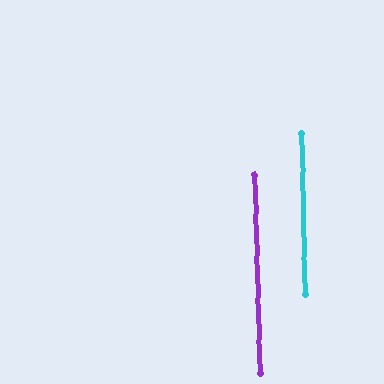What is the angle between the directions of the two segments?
Approximately 0 degrees.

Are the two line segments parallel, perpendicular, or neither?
Parallel — their directions differ by only 0.3°.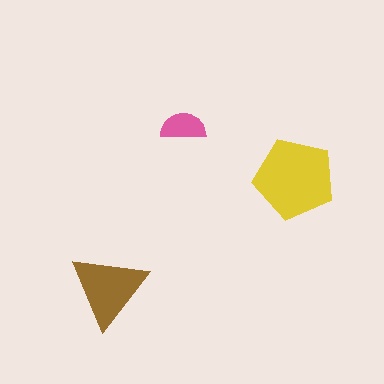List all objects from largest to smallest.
The yellow pentagon, the brown triangle, the pink semicircle.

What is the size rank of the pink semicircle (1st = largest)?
3rd.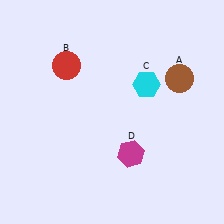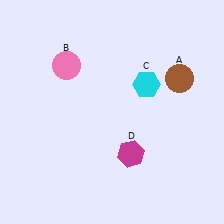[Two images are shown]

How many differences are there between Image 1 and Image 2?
There is 1 difference between the two images.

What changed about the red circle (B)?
In Image 1, B is red. In Image 2, it changed to pink.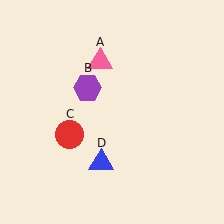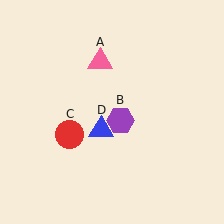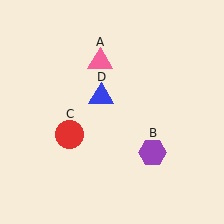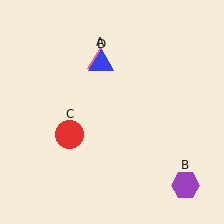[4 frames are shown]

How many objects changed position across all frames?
2 objects changed position: purple hexagon (object B), blue triangle (object D).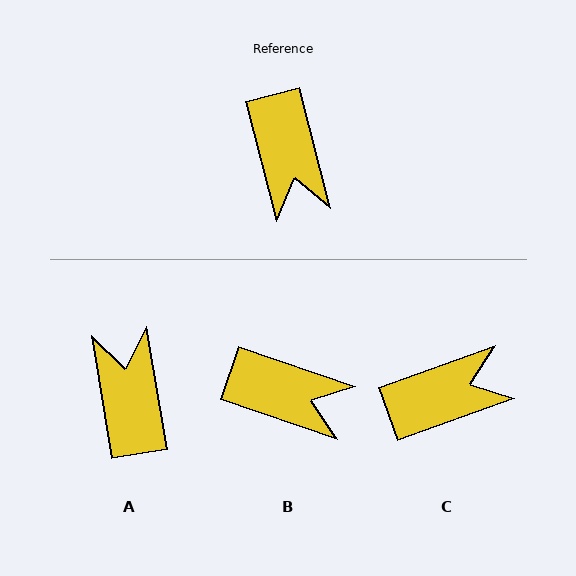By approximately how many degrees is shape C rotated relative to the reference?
Approximately 95 degrees counter-clockwise.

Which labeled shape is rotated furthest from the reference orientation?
A, about 175 degrees away.